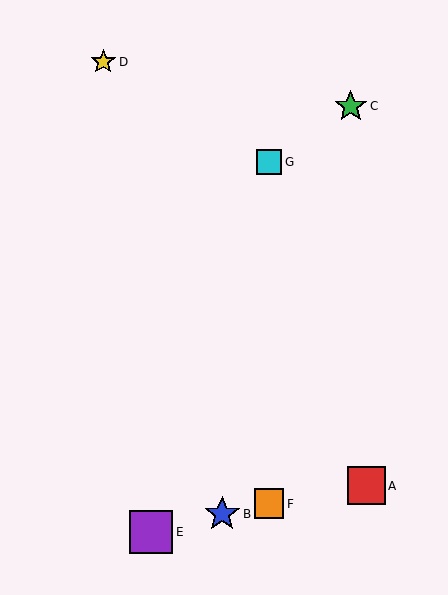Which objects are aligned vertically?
Objects F, G are aligned vertically.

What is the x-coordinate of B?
Object B is at x≈222.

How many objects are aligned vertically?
2 objects (F, G) are aligned vertically.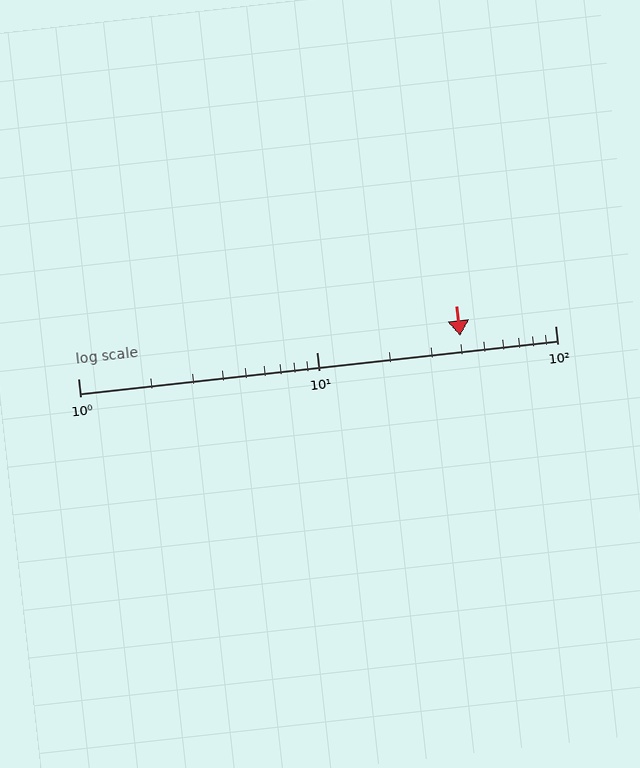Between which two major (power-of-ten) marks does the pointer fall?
The pointer is between 10 and 100.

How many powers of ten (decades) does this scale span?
The scale spans 2 decades, from 1 to 100.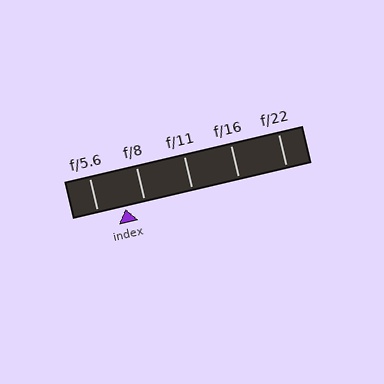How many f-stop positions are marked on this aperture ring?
There are 5 f-stop positions marked.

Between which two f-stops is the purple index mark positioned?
The index mark is between f/5.6 and f/8.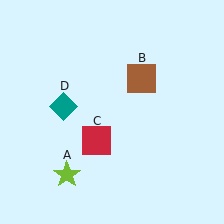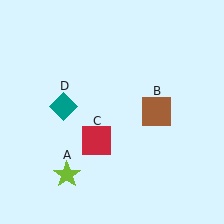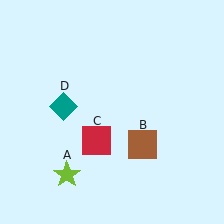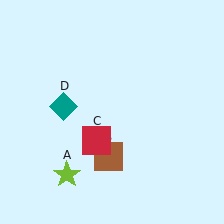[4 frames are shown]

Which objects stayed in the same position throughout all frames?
Lime star (object A) and red square (object C) and teal diamond (object D) remained stationary.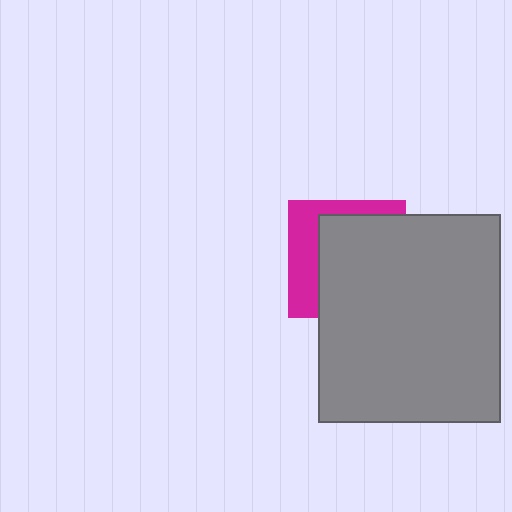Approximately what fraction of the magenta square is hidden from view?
Roughly 66% of the magenta square is hidden behind the gray rectangle.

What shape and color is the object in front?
The object in front is a gray rectangle.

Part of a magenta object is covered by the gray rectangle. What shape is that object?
It is a square.